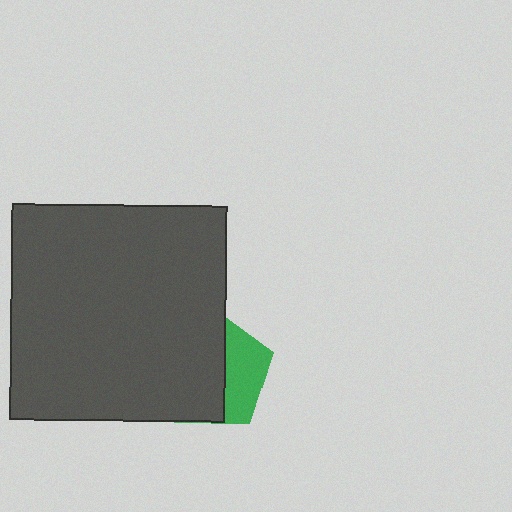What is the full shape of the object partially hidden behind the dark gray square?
The partially hidden object is a green pentagon.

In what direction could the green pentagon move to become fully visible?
The green pentagon could move right. That would shift it out from behind the dark gray square entirely.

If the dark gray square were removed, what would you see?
You would see the complete green pentagon.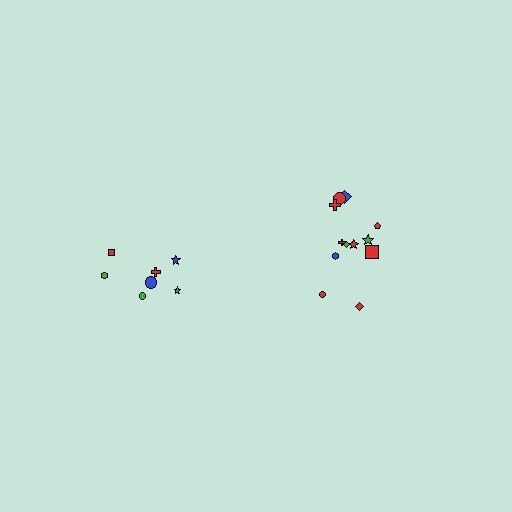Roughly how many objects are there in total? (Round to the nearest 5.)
Roughly 20 objects in total.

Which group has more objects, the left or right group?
The right group.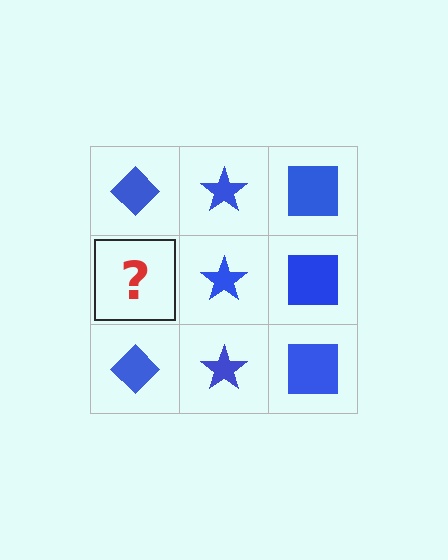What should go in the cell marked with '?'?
The missing cell should contain a blue diamond.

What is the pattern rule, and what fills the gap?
The rule is that each column has a consistent shape. The gap should be filled with a blue diamond.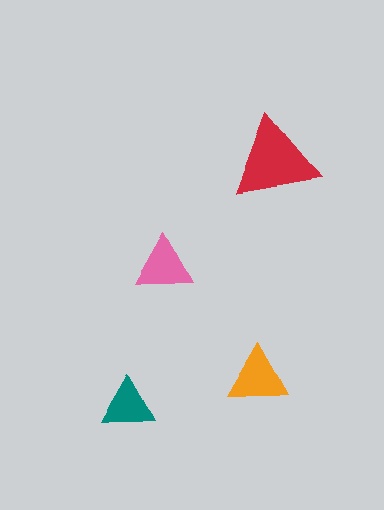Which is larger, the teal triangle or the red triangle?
The red one.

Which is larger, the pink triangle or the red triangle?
The red one.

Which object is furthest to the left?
The teal triangle is leftmost.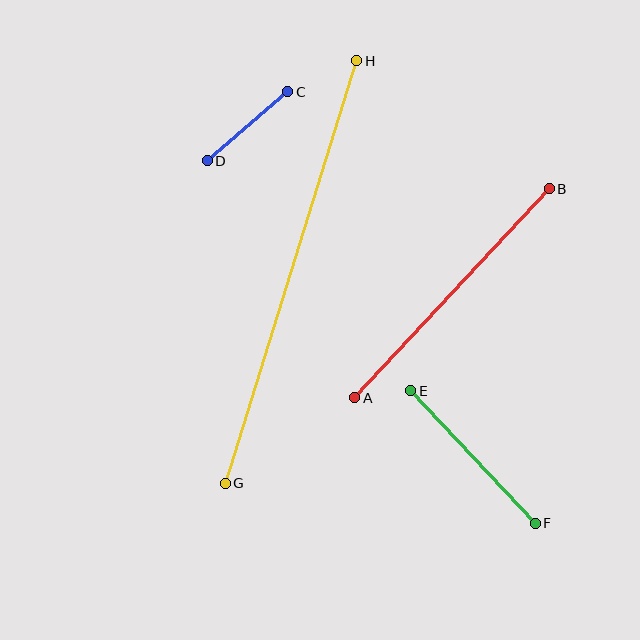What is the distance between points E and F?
The distance is approximately 182 pixels.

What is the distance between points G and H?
The distance is approximately 443 pixels.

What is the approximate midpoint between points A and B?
The midpoint is at approximately (452, 293) pixels.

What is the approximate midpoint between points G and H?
The midpoint is at approximately (291, 272) pixels.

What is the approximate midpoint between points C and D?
The midpoint is at approximately (248, 126) pixels.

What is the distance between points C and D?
The distance is approximately 106 pixels.